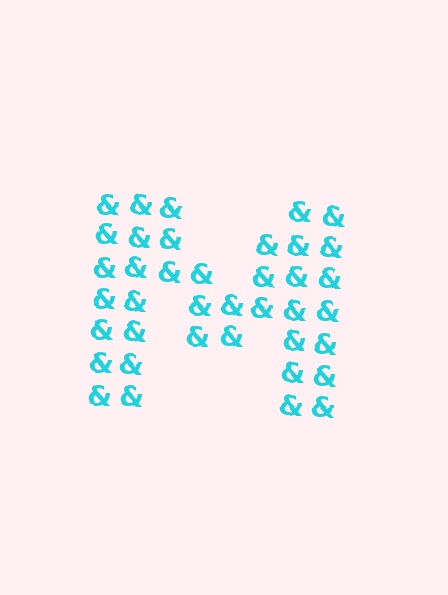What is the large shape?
The large shape is the letter M.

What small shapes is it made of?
It is made of small ampersands.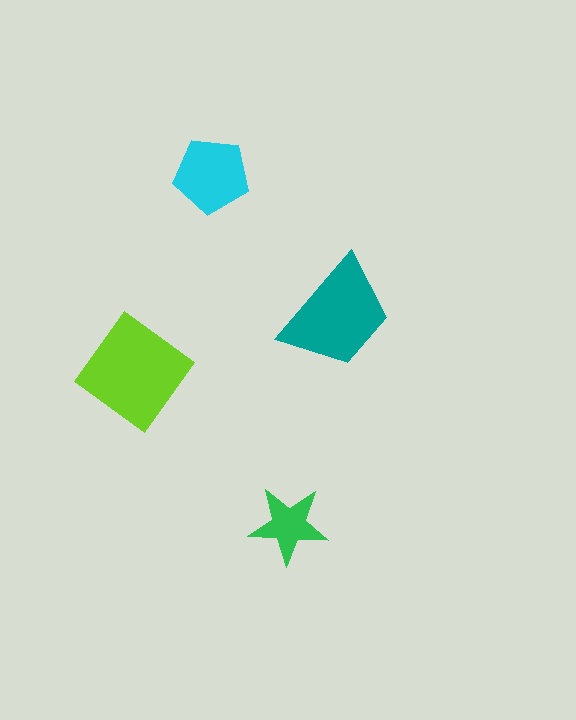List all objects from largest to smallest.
The lime diamond, the teal trapezoid, the cyan pentagon, the green star.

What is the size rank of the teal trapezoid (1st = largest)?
2nd.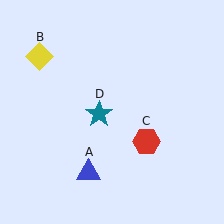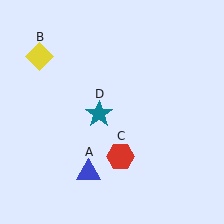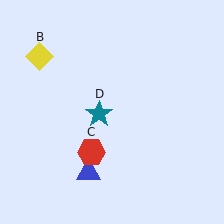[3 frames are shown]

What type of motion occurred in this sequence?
The red hexagon (object C) rotated clockwise around the center of the scene.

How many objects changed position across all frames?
1 object changed position: red hexagon (object C).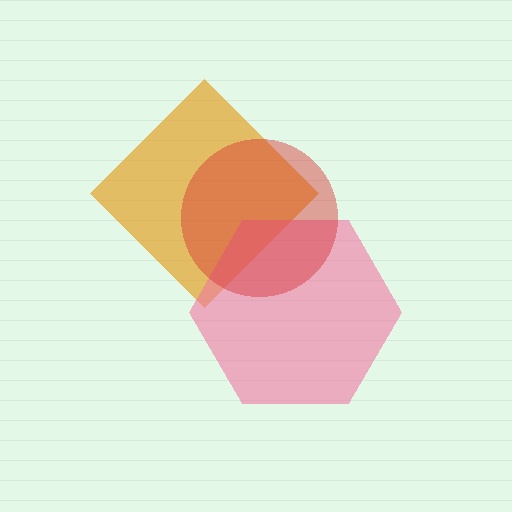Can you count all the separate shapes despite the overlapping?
Yes, there are 3 separate shapes.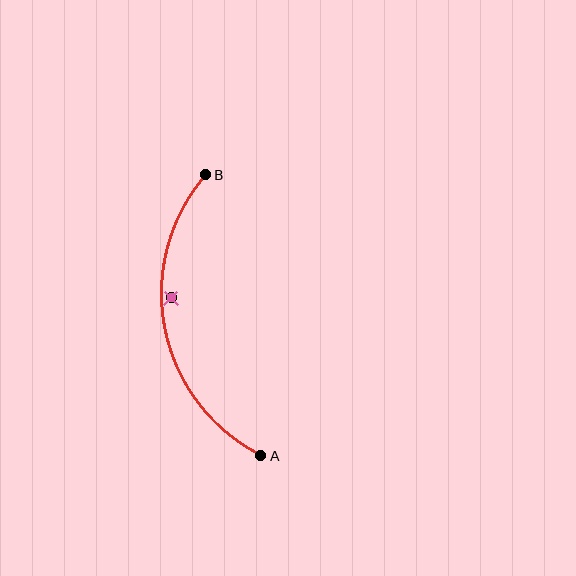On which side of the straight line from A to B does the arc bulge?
The arc bulges to the left of the straight line connecting A and B.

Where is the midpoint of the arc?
The arc midpoint is the point on the curve farthest from the straight line joining A and B. It sits to the left of that line.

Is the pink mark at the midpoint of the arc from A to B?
No — the pink mark does not lie on the arc at all. It sits slightly inside the curve.